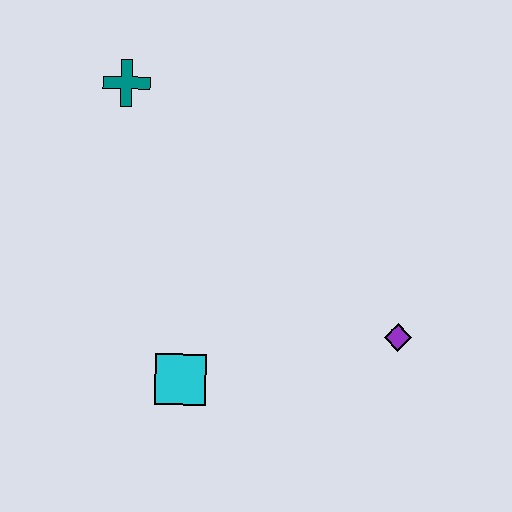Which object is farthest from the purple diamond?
The teal cross is farthest from the purple diamond.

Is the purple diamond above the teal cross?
No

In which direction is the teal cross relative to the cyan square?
The teal cross is above the cyan square.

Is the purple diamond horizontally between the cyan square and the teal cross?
No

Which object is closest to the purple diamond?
The cyan square is closest to the purple diamond.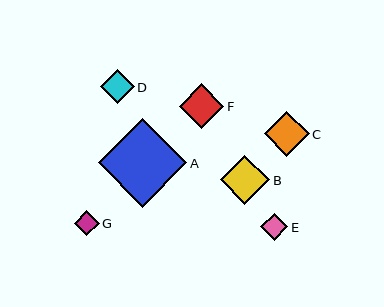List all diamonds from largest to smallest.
From largest to smallest: A, B, C, F, D, E, G.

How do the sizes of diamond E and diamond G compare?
Diamond E and diamond G are approximately the same size.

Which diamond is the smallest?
Diamond G is the smallest with a size of approximately 25 pixels.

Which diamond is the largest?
Diamond A is the largest with a size of approximately 89 pixels.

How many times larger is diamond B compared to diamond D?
Diamond B is approximately 1.5 times the size of diamond D.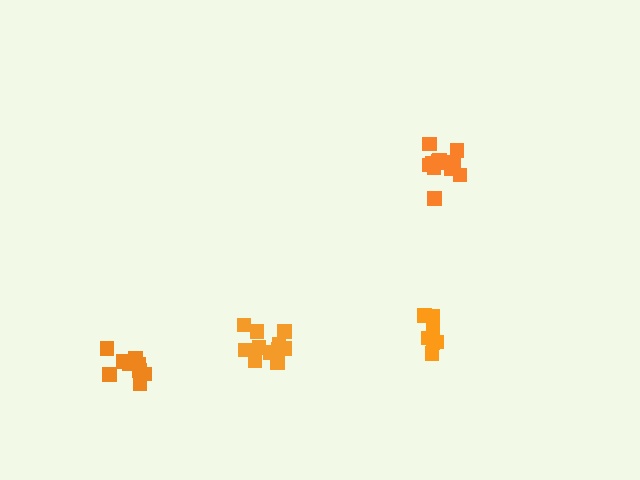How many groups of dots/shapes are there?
There are 4 groups.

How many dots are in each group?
Group 1: 13 dots, Group 2: 11 dots, Group 3: 9 dots, Group 4: 8 dots (41 total).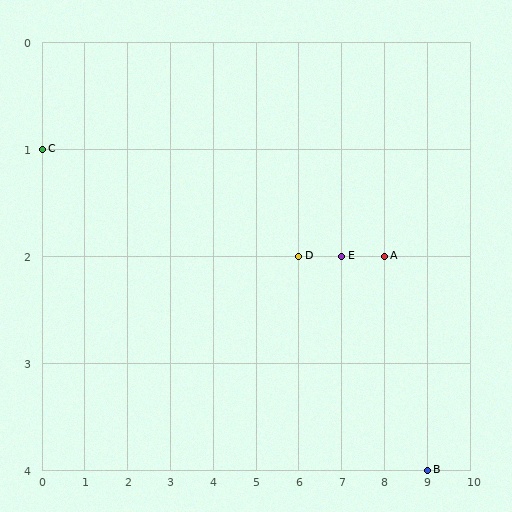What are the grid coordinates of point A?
Point A is at grid coordinates (8, 2).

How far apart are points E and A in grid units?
Points E and A are 1 column apart.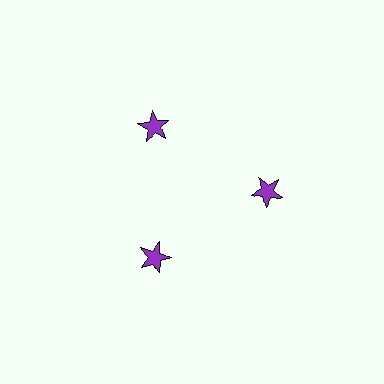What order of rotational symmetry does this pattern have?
This pattern has 3-fold rotational symmetry.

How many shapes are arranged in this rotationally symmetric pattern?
There are 3 shapes, arranged in 3 groups of 1.